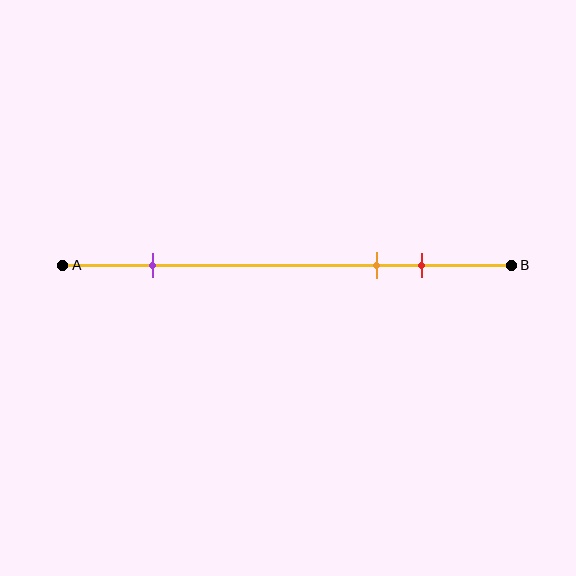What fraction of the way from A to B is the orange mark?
The orange mark is approximately 70% (0.7) of the way from A to B.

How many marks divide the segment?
There are 3 marks dividing the segment.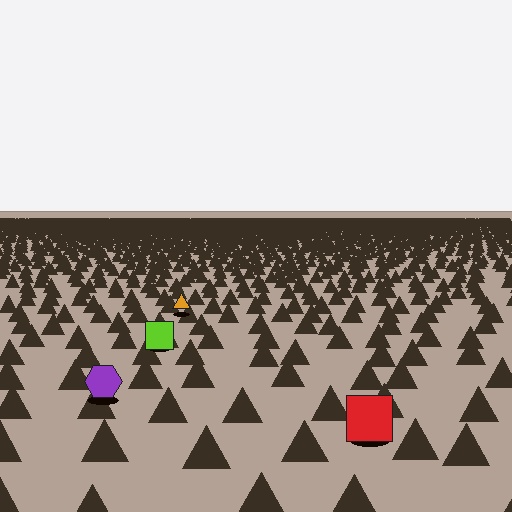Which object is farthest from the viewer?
The orange triangle is farthest from the viewer. It appears smaller and the ground texture around it is denser.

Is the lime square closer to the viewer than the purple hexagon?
No. The purple hexagon is closer — you can tell from the texture gradient: the ground texture is coarser near it.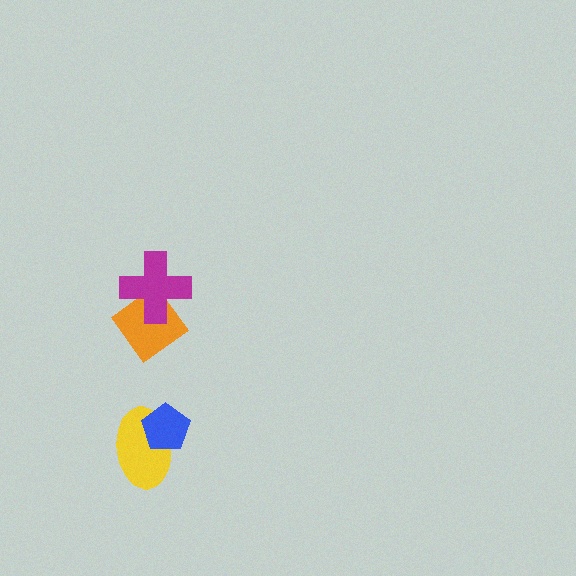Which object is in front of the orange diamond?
The magenta cross is in front of the orange diamond.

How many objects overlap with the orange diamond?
1 object overlaps with the orange diamond.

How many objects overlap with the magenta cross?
1 object overlaps with the magenta cross.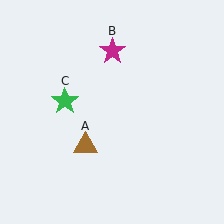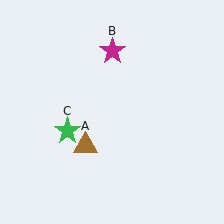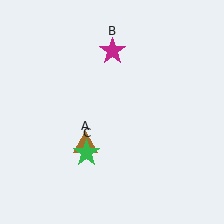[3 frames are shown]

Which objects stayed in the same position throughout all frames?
Brown triangle (object A) and magenta star (object B) remained stationary.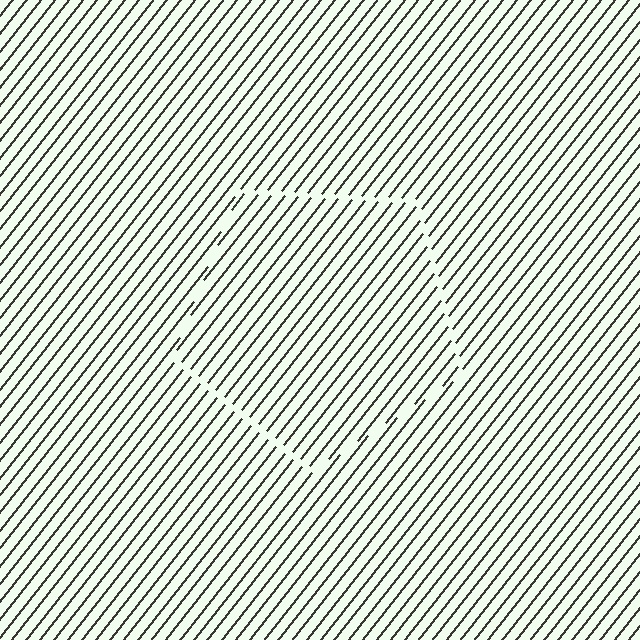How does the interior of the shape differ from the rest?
The interior of the shape contains the same grating, shifted by half a period — the contour is defined by the phase discontinuity where line-ends from the inner and outer gratings abut.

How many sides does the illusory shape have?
5 sides — the line-ends trace a pentagon.